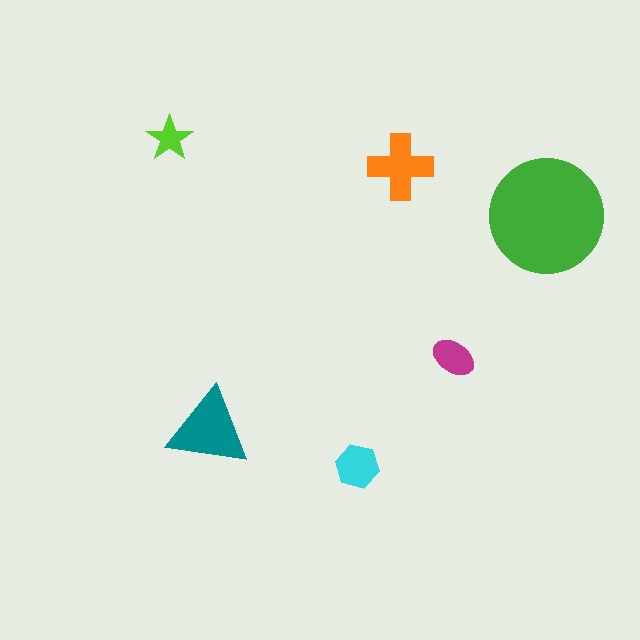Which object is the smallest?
The lime star.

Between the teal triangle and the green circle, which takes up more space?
The green circle.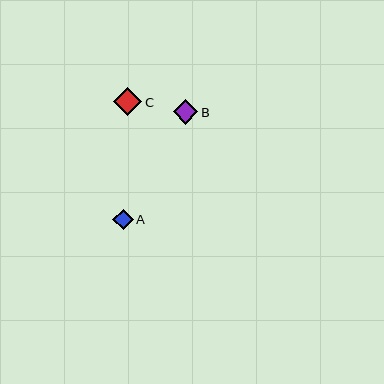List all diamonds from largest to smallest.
From largest to smallest: C, B, A.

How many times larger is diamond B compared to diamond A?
Diamond B is approximately 1.2 times the size of diamond A.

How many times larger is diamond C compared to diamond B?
Diamond C is approximately 1.1 times the size of diamond B.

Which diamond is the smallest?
Diamond A is the smallest with a size of approximately 20 pixels.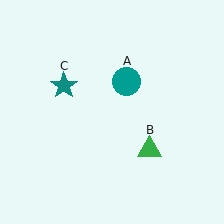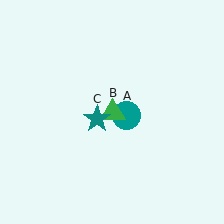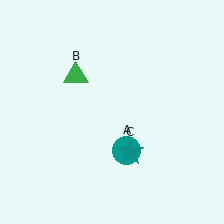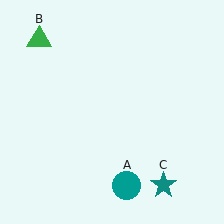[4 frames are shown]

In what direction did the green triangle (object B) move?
The green triangle (object B) moved up and to the left.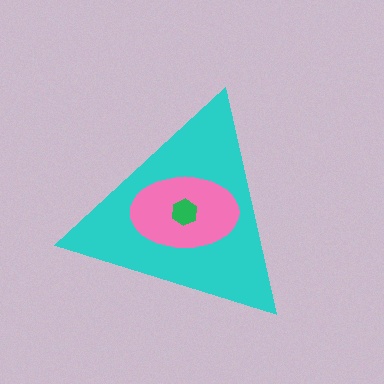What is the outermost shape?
The cyan triangle.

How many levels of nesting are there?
3.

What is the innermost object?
The green hexagon.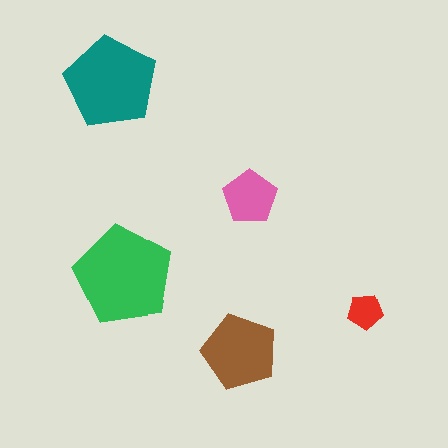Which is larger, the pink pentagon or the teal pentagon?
The teal one.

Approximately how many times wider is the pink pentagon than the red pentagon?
About 1.5 times wider.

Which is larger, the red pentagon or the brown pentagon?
The brown one.